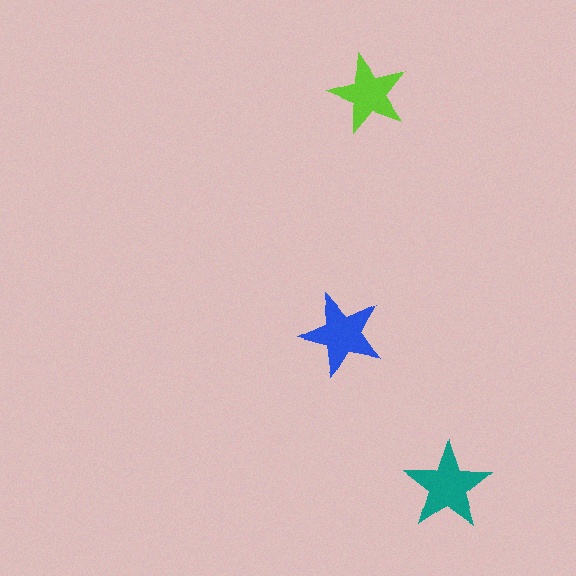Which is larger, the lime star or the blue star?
The blue one.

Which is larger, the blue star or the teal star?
The teal one.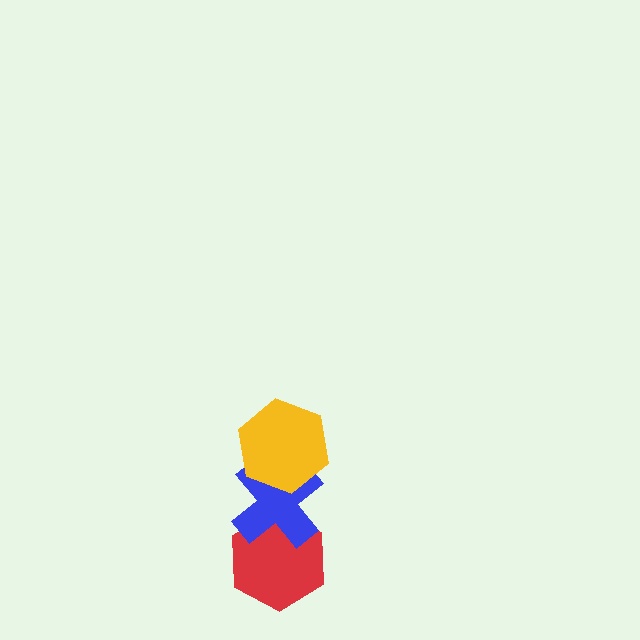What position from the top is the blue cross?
The blue cross is 2nd from the top.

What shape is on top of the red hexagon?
The blue cross is on top of the red hexagon.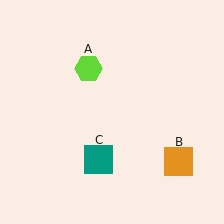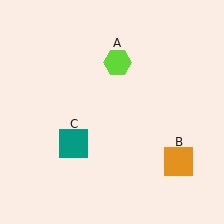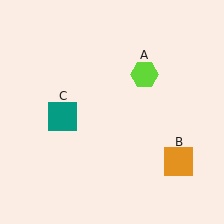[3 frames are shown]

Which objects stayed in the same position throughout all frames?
Orange square (object B) remained stationary.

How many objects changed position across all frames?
2 objects changed position: lime hexagon (object A), teal square (object C).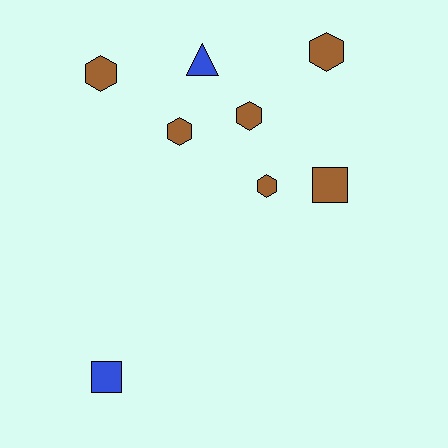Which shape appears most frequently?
Hexagon, with 5 objects.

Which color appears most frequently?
Brown, with 6 objects.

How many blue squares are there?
There is 1 blue square.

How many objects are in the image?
There are 8 objects.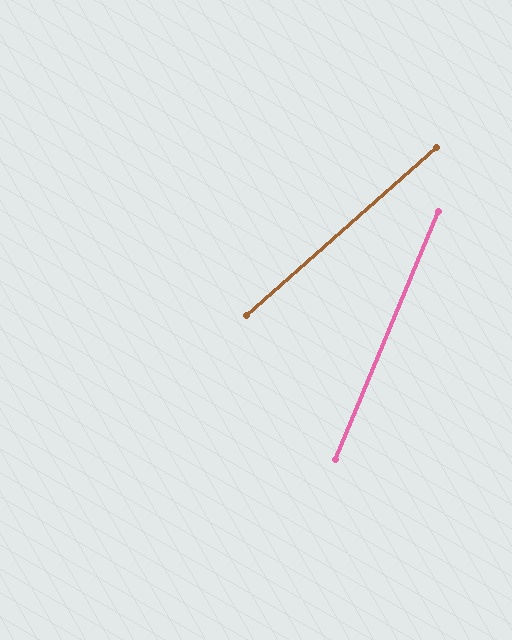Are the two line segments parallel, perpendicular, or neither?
Neither parallel nor perpendicular — they differ by about 26°.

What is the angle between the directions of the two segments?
Approximately 26 degrees.